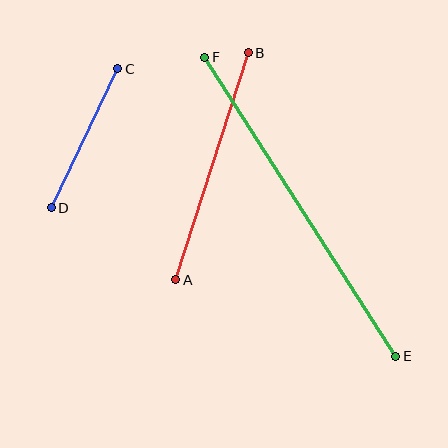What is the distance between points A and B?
The distance is approximately 238 pixels.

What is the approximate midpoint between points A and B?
The midpoint is at approximately (212, 166) pixels.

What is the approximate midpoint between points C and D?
The midpoint is at approximately (85, 138) pixels.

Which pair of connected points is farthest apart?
Points E and F are farthest apart.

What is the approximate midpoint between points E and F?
The midpoint is at approximately (300, 207) pixels.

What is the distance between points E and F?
The distance is approximately 355 pixels.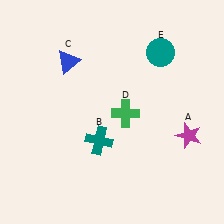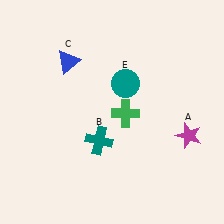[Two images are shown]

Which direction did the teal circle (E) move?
The teal circle (E) moved left.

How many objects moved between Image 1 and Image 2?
1 object moved between the two images.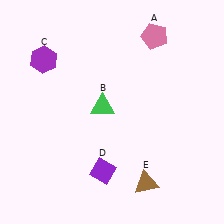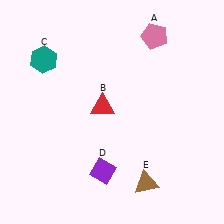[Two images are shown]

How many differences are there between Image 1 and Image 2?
There are 2 differences between the two images.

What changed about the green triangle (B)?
In Image 1, B is green. In Image 2, it changed to red.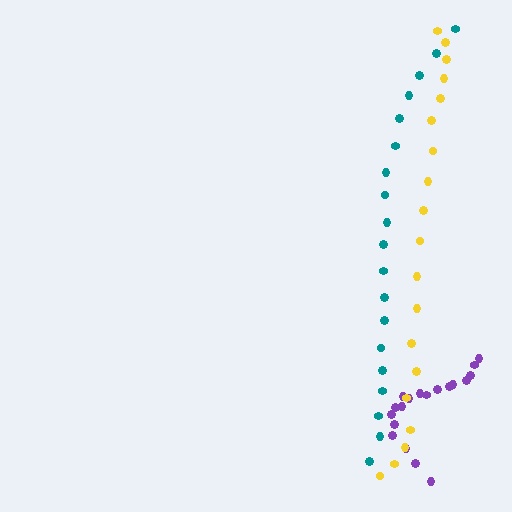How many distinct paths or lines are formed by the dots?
There are 3 distinct paths.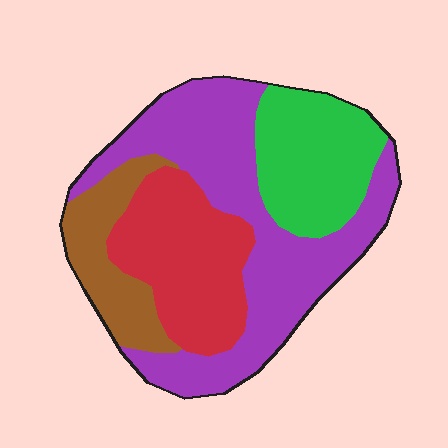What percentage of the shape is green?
Green takes up about one fifth (1/5) of the shape.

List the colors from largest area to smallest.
From largest to smallest: purple, red, green, brown.